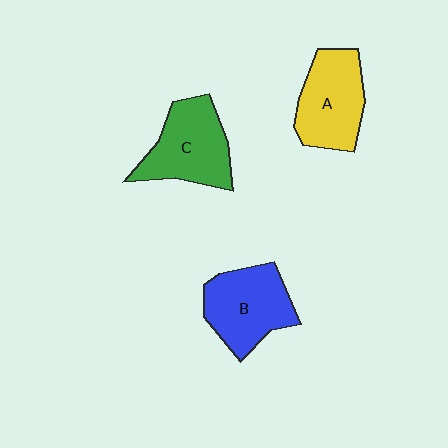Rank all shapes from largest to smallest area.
From largest to smallest: C (green), B (blue), A (yellow).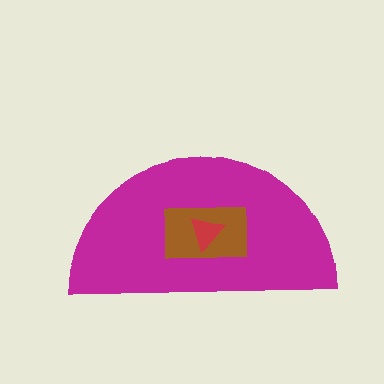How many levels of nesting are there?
3.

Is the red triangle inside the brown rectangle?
Yes.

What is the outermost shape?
The magenta semicircle.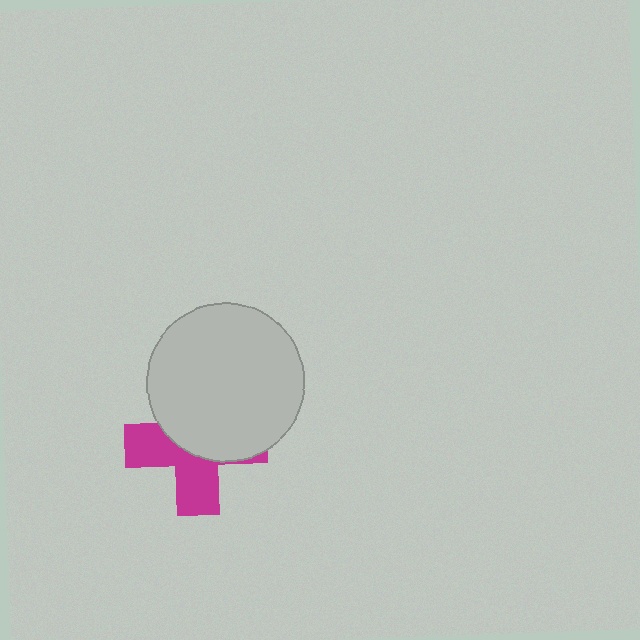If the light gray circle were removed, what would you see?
You would see the complete magenta cross.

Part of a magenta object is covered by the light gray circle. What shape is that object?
It is a cross.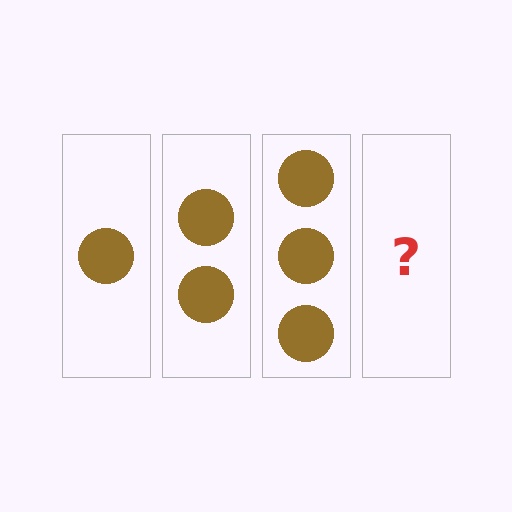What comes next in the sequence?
The next element should be 4 circles.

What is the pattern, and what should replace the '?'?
The pattern is that each step adds one more circle. The '?' should be 4 circles.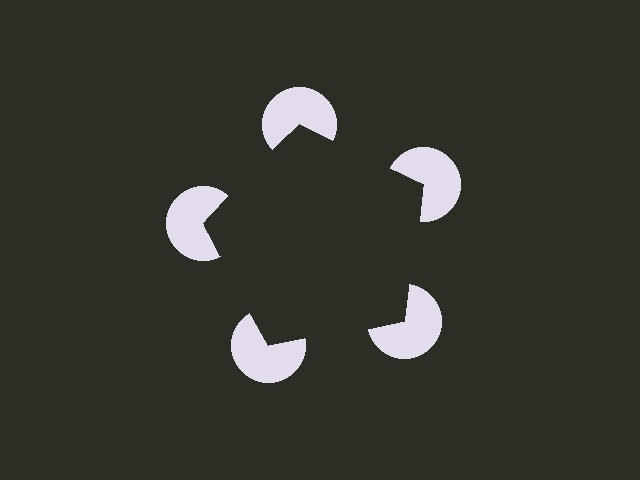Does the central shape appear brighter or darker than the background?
It typically appears slightly darker than the background, even though no actual brightness change is drawn.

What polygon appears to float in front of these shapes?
An illusory pentagon — its edges are inferred from the aligned wedge cuts in the pac-man discs, not physically drawn.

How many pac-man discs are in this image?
There are 5 — one at each vertex of the illusory pentagon.